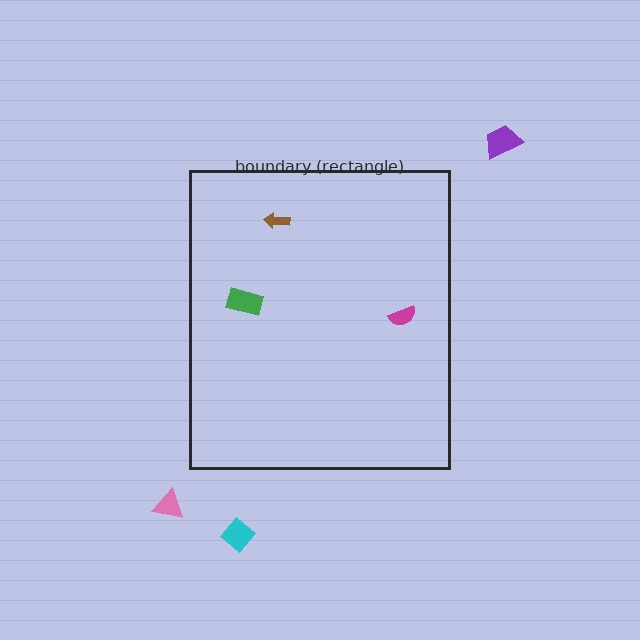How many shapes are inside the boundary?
3 inside, 3 outside.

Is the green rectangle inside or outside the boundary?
Inside.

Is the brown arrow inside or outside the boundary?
Inside.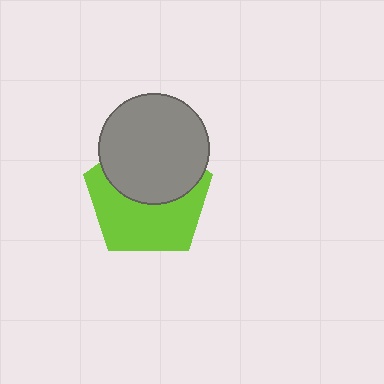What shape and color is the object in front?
The object in front is a gray circle.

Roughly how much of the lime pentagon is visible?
About half of it is visible (roughly 54%).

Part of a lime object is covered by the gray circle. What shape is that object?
It is a pentagon.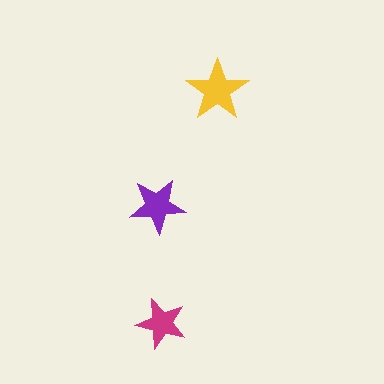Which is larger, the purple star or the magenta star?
The purple one.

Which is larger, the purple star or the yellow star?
The yellow one.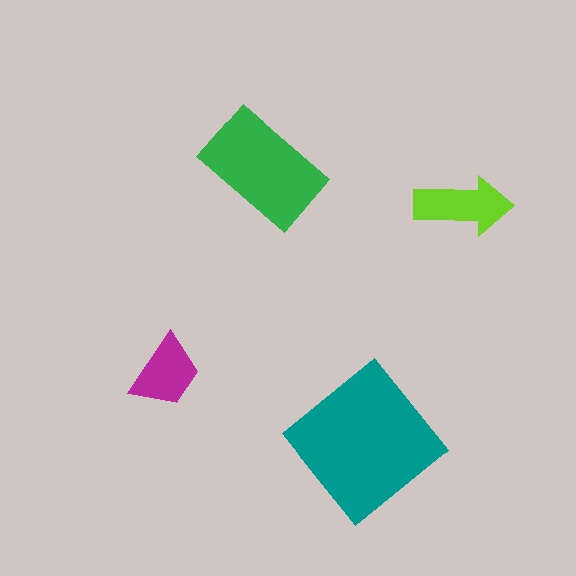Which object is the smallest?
The magenta trapezoid.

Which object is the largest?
The teal diamond.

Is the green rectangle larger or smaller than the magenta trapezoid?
Larger.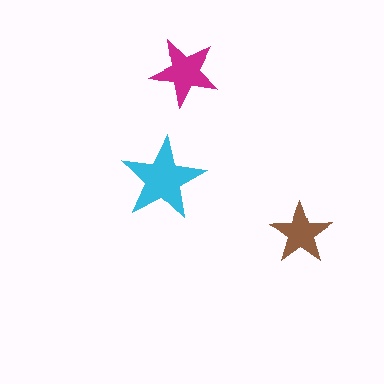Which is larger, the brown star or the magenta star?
The magenta one.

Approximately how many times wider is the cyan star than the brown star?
About 1.5 times wider.